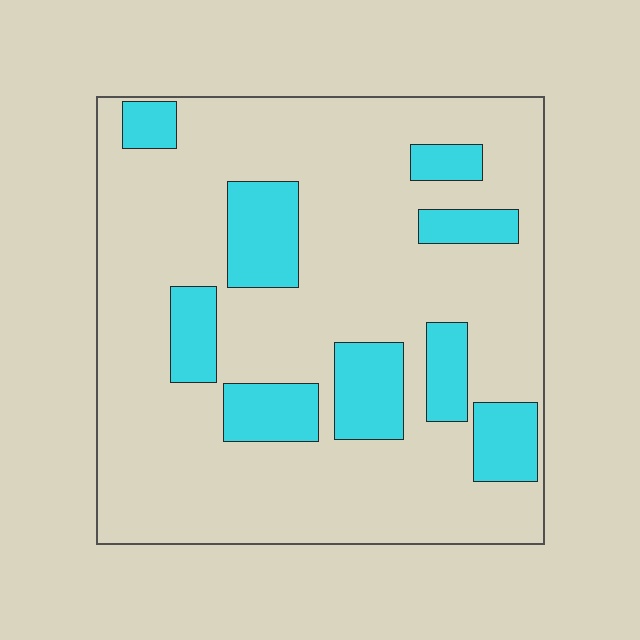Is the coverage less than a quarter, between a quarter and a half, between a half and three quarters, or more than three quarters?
Less than a quarter.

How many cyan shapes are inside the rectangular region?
9.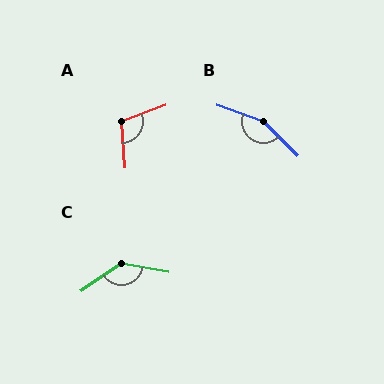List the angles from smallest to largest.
A (106°), C (136°), B (154°).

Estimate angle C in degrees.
Approximately 136 degrees.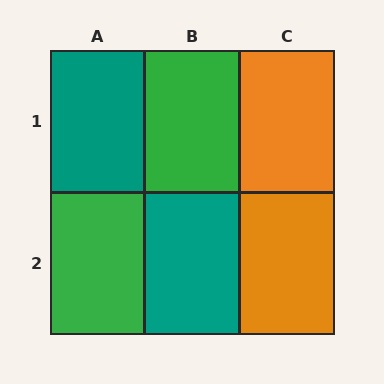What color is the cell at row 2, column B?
Teal.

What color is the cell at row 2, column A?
Green.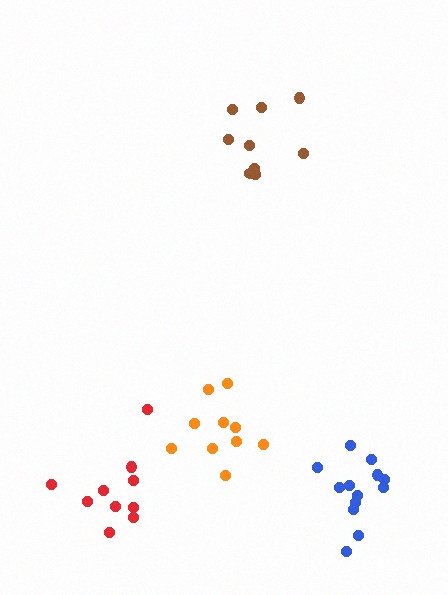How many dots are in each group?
Group 1: 9 dots, Group 2: 13 dots, Group 3: 10 dots, Group 4: 10 dots (42 total).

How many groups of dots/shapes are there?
There are 4 groups.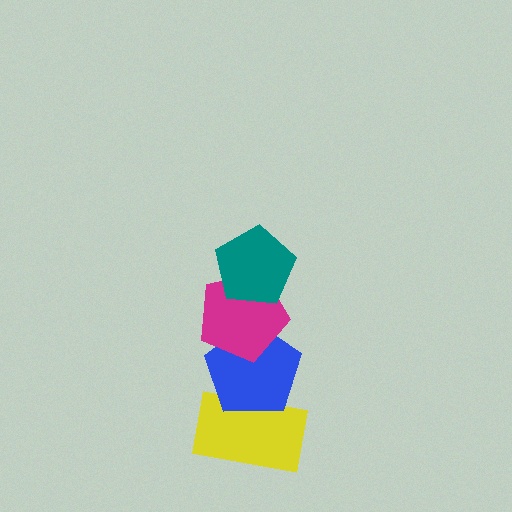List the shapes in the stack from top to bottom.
From top to bottom: the teal pentagon, the magenta pentagon, the blue pentagon, the yellow rectangle.